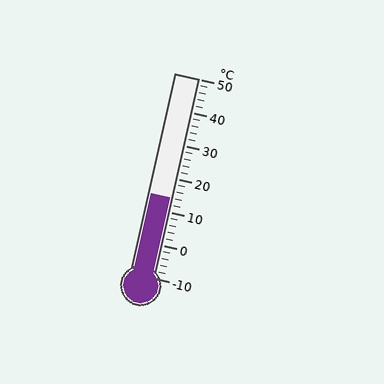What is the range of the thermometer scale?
The thermometer scale ranges from -10°C to 50°C.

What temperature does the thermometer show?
The thermometer shows approximately 14°C.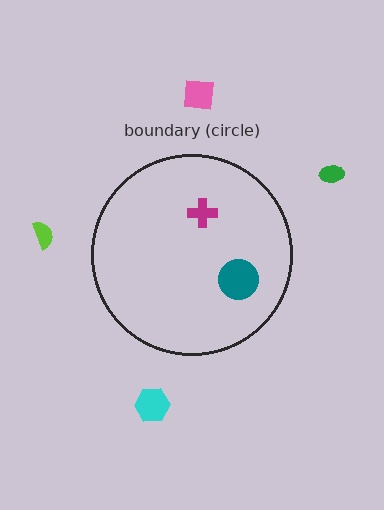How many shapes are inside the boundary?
2 inside, 4 outside.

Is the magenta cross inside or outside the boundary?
Inside.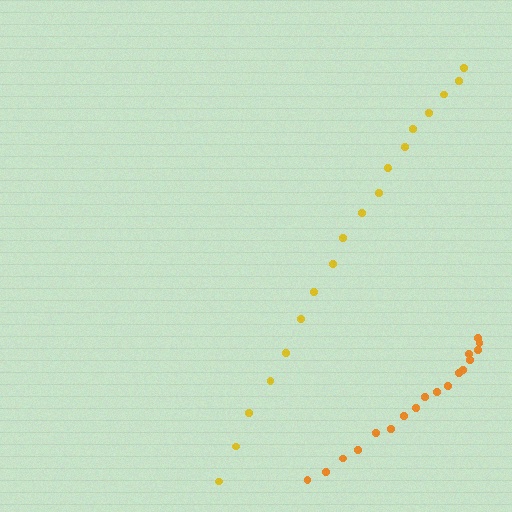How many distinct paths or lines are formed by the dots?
There are 2 distinct paths.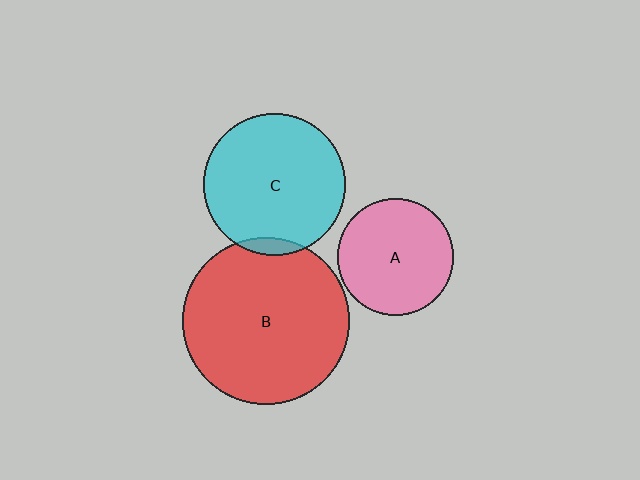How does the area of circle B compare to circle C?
Approximately 1.4 times.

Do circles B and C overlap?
Yes.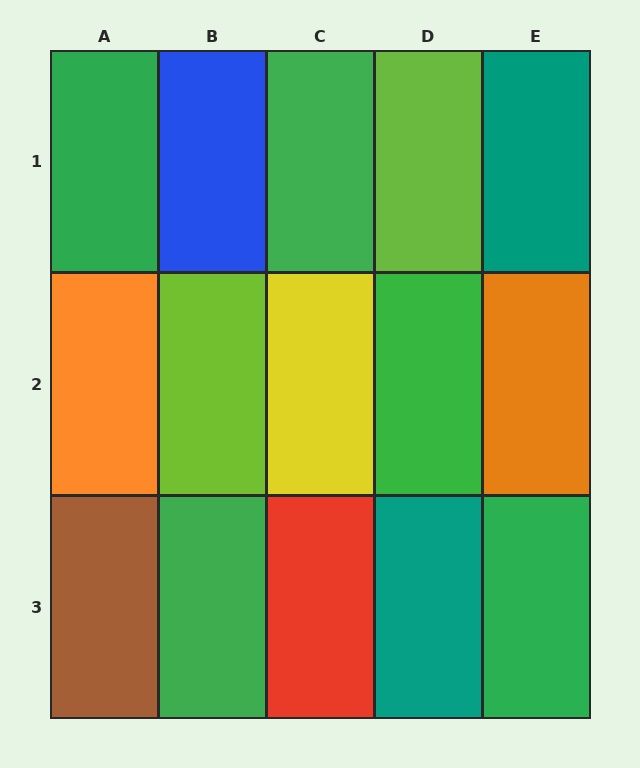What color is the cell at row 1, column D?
Lime.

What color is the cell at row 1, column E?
Teal.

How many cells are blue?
1 cell is blue.